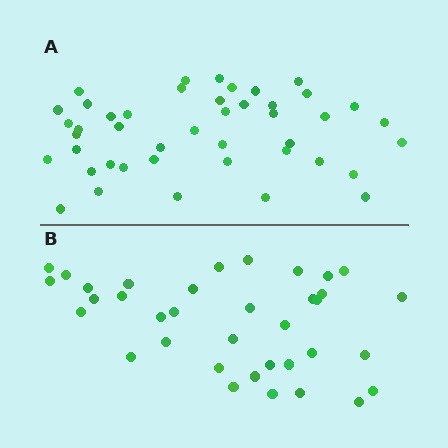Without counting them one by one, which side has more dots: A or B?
Region A (the top region) has more dots.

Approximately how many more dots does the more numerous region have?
Region A has roughly 8 or so more dots than region B.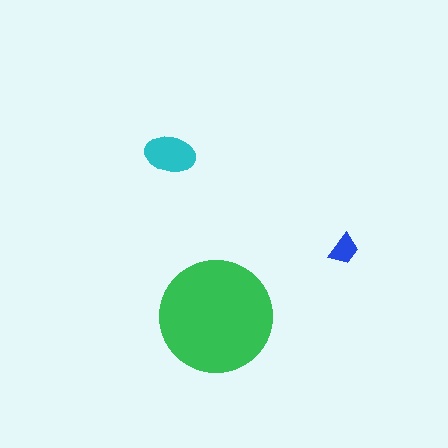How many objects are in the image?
There are 3 objects in the image.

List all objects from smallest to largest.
The blue trapezoid, the cyan ellipse, the green circle.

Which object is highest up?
The cyan ellipse is topmost.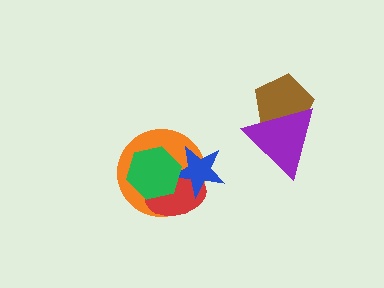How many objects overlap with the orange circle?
3 objects overlap with the orange circle.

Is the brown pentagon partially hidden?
Yes, it is partially covered by another shape.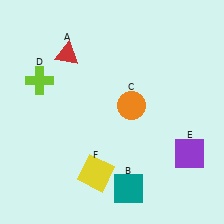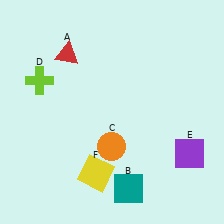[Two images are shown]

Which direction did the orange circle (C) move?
The orange circle (C) moved down.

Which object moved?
The orange circle (C) moved down.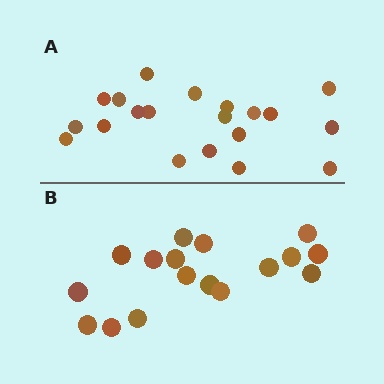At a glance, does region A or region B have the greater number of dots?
Region A (the top region) has more dots.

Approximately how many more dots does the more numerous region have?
Region A has just a few more — roughly 2 or 3 more dots than region B.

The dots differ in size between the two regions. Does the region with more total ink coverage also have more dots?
No. Region B has more total ink coverage because its dots are larger, but region A actually contains more individual dots. Total area can be misleading — the number of items is what matters here.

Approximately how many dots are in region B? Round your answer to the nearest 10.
About 20 dots. (The exact count is 17, which rounds to 20.)